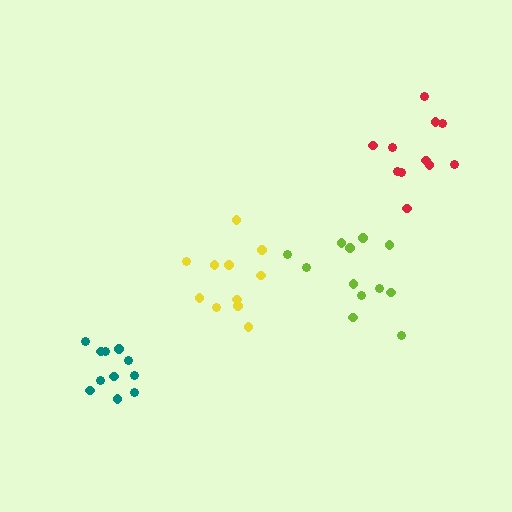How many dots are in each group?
Group 1: 11 dots, Group 2: 11 dots, Group 3: 11 dots, Group 4: 12 dots (45 total).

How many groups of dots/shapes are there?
There are 4 groups.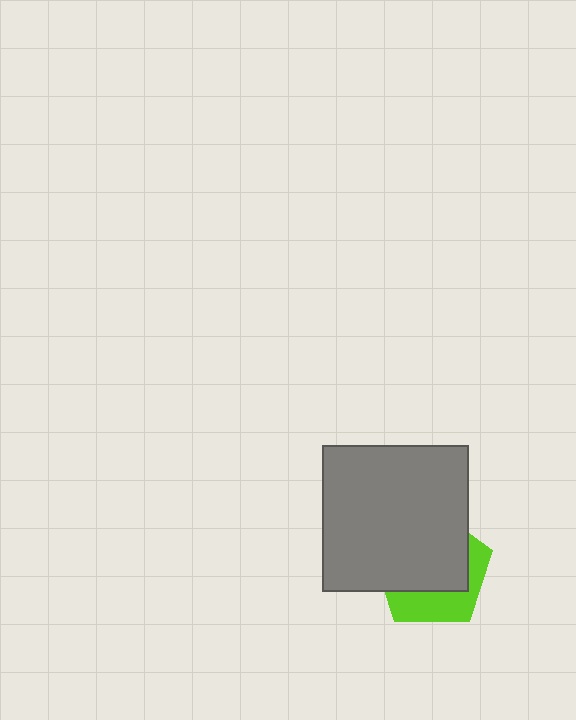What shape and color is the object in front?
The object in front is a gray square.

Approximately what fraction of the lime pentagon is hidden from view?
Roughly 65% of the lime pentagon is hidden behind the gray square.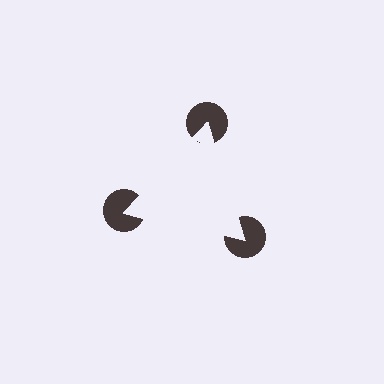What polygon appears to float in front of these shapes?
An illusory triangle — its edges are inferred from the aligned wedge cuts in the pac-man discs, not physically drawn.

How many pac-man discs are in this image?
There are 3 — one at each vertex of the illusory triangle.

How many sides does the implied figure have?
3 sides.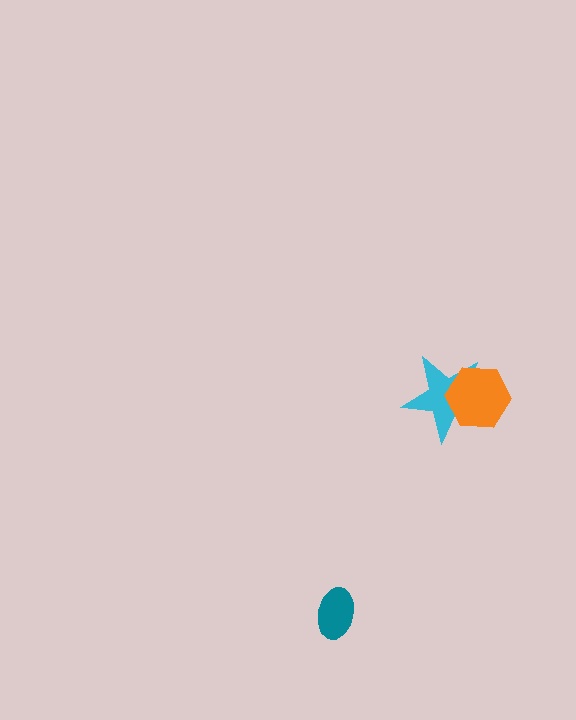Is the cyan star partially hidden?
Yes, it is partially covered by another shape.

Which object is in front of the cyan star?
The orange hexagon is in front of the cyan star.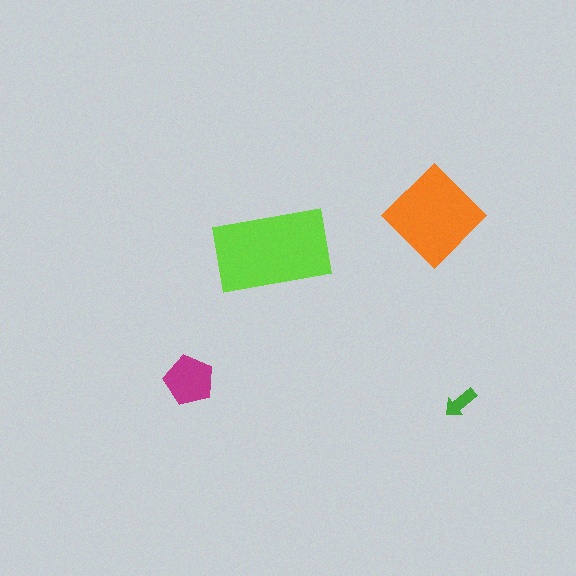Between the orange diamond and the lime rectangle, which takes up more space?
The lime rectangle.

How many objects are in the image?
There are 4 objects in the image.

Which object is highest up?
The orange diamond is topmost.